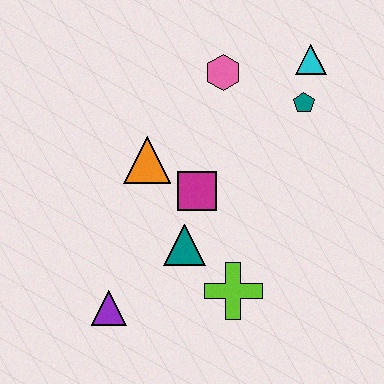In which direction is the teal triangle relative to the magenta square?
The teal triangle is below the magenta square.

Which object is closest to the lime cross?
The teal triangle is closest to the lime cross.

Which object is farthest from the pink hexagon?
The purple triangle is farthest from the pink hexagon.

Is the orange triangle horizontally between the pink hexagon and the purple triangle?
Yes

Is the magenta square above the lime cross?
Yes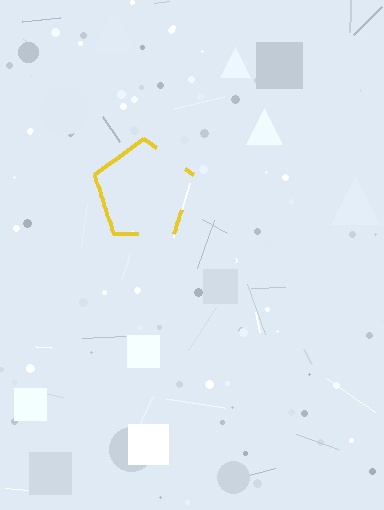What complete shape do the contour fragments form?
The contour fragments form a pentagon.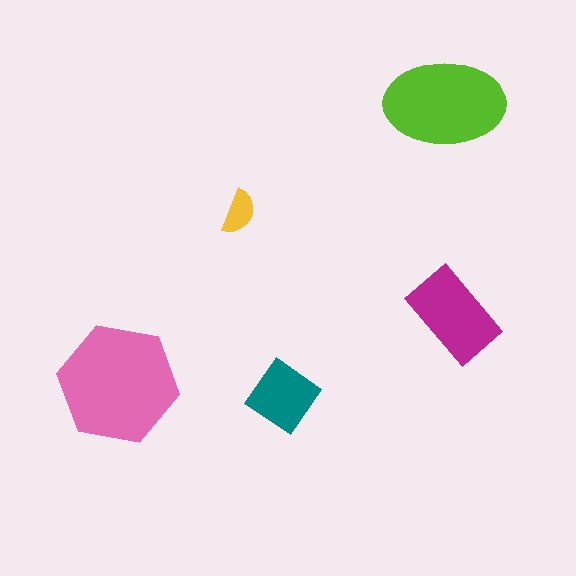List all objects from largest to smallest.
The pink hexagon, the lime ellipse, the magenta rectangle, the teal diamond, the yellow semicircle.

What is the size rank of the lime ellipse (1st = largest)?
2nd.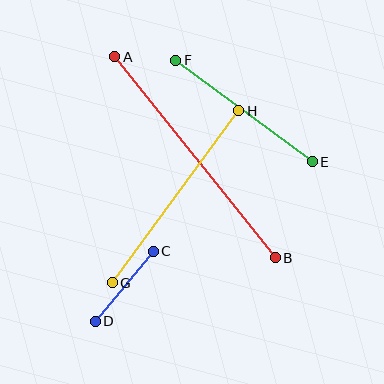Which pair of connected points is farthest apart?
Points A and B are farthest apart.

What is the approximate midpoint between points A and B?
The midpoint is at approximately (195, 157) pixels.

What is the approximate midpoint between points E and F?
The midpoint is at approximately (244, 111) pixels.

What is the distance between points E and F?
The distance is approximately 170 pixels.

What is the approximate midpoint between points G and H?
The midpoint is at approximately (176, 197) pixels.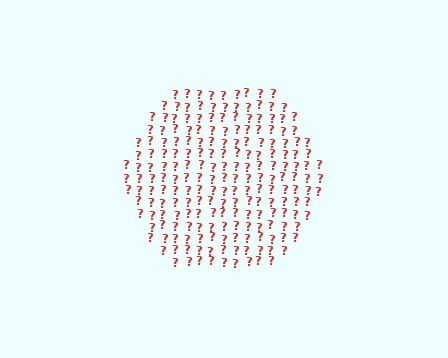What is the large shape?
The large shape is a hexagon.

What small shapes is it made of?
It is made of small question marks.